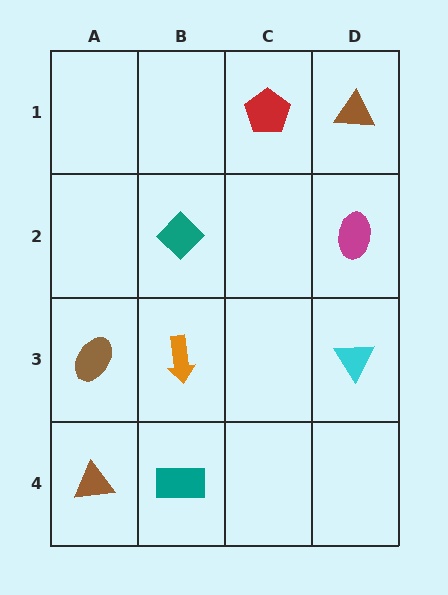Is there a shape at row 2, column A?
No, that cell is empty.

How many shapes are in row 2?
2 shapes.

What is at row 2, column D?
A magenta ellipse.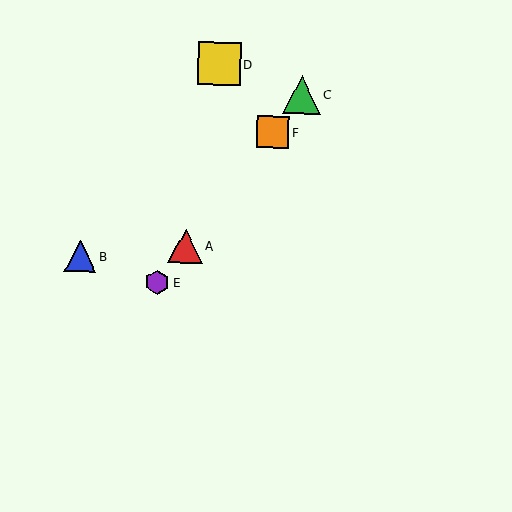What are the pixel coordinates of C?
Object C is at (302, 95).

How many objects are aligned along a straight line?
4 objects (A, C, E, F) are aligned along a straight line.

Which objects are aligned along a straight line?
Objects A, C, E, F are aligned along a straight line.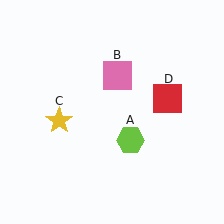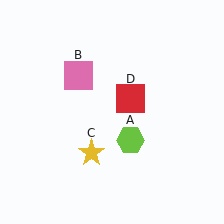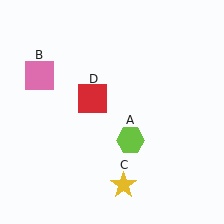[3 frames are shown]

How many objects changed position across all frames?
3 objects changed position: pink square (object B), yellow star (object C), red square (object D).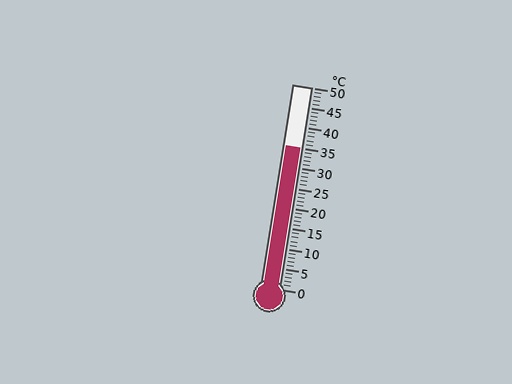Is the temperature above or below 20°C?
The temperature is above 20°C.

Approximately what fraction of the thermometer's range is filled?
The thermometer is filled to approximately 70% of its range.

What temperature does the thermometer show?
The thermometer shows approximately 35°C.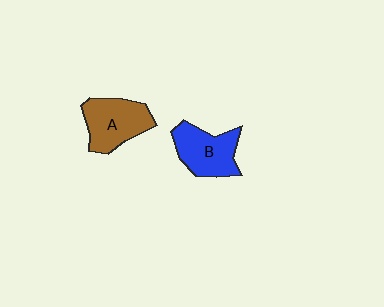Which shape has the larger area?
Shape A (brown).